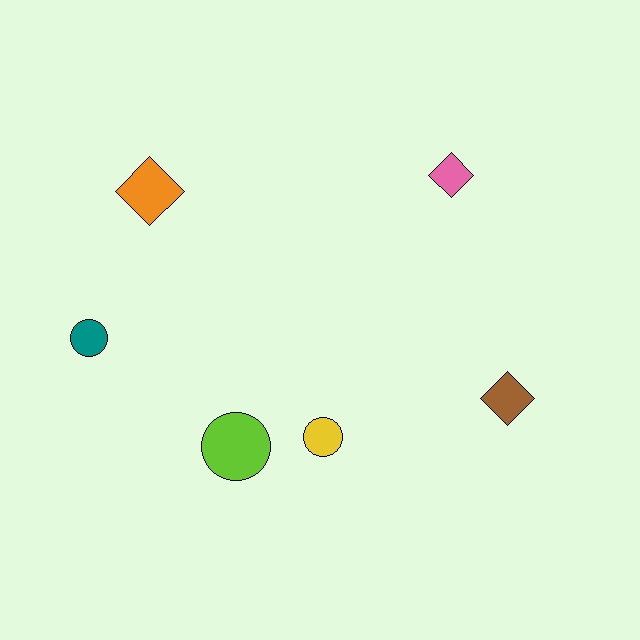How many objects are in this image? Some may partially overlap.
There are 6 objects.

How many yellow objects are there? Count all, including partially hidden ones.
There is 1 yellow object.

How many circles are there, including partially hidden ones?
There are 3 circles.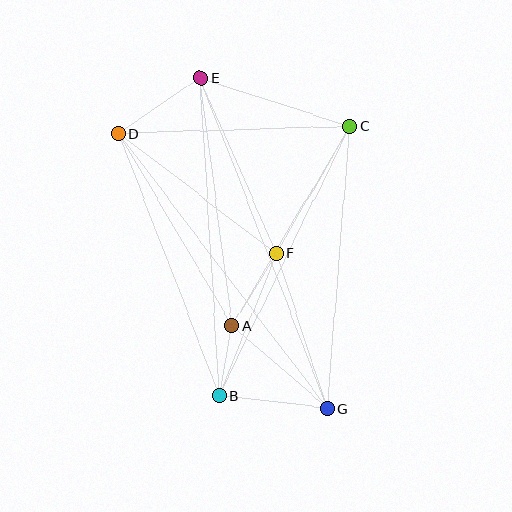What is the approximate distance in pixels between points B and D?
The distance between B and D is approximately 281 pixels.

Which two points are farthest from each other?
Points E and G are farthest from each other.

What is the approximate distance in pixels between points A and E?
The distance between A and E is approximately 250 pixels.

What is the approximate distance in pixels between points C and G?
The distance between C and G is approximately 283 pixels.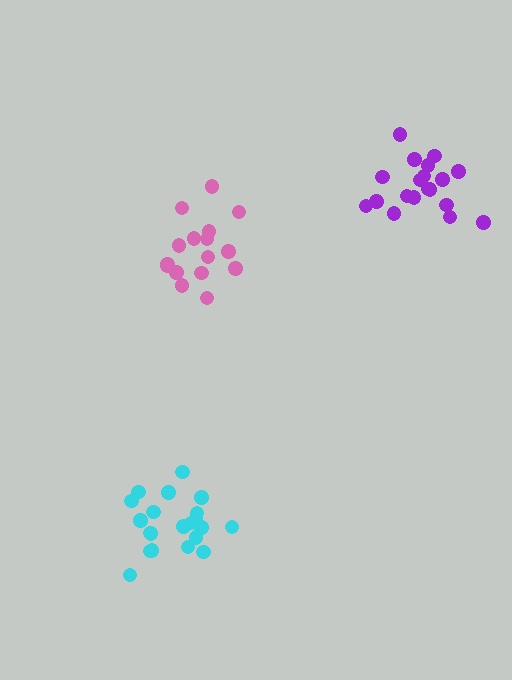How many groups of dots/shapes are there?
There are 3 groups.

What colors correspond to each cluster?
The clusters are colored: purple, pink, cyan.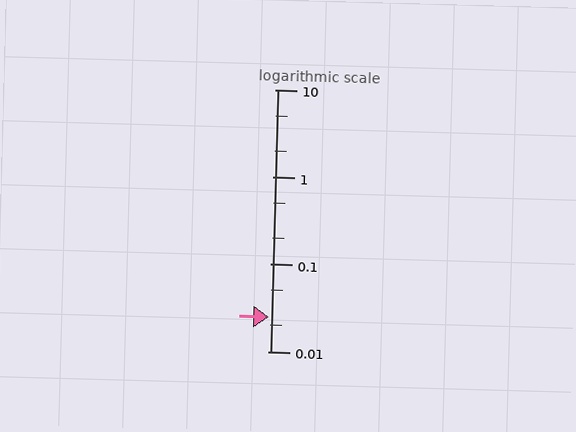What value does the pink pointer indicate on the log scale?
The pointer indicates approximately 0.025.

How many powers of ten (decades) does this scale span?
The scale spans 3 decades, from 0.01 to 10.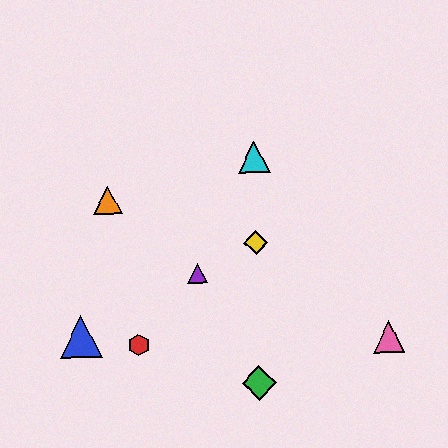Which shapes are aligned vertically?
The green diamond, the yellow diamond, the cyan triangle are aligned vertically.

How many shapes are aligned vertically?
3 shapes (the green diamond, the yellow diamond, the cyan triangle) are aligned vertically.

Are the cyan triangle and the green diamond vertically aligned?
Yes, both are at x≈254.